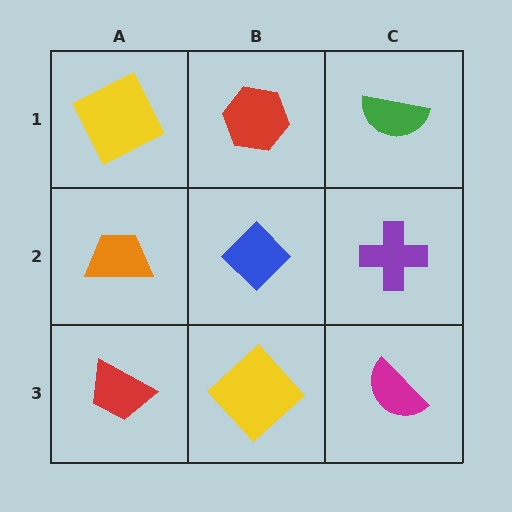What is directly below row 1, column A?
An orange trapezoid.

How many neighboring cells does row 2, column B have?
4.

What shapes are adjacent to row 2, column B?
A red hexagon (row 1, column B), a yellow diamond (row 3, column B), an orange trapezoid (row 2, column A), a purple cross (row 2, column C).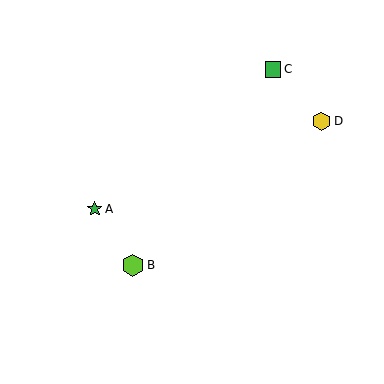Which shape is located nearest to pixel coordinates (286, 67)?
The green square (labeled C) at (273, 69) is nearest to that location.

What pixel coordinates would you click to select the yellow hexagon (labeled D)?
Click at (322, 121) to select the yellow hexagon D.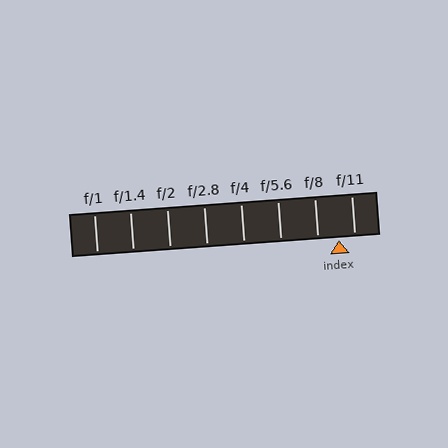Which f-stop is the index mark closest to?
The index mark is closest to f/11.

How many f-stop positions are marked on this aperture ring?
There are 8 f-stop positions marked.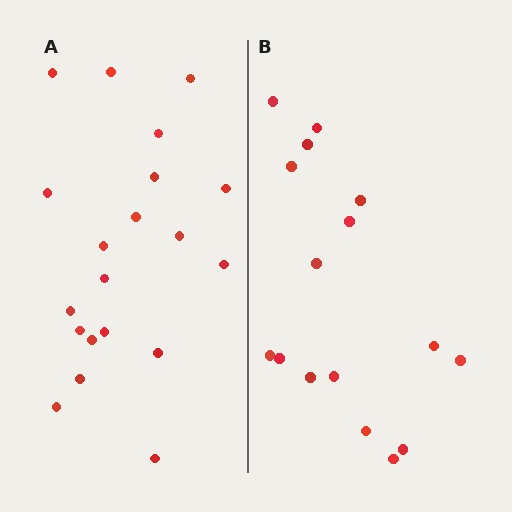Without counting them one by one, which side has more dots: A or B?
Region A (the left region) has more dots.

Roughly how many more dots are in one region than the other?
Region A has about 4 more dots than region B.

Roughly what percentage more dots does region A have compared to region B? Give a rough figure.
About 25% more.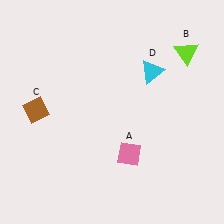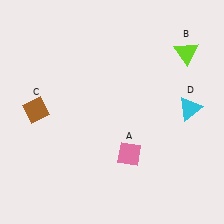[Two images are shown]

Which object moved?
The cyan triangle (D) moved right.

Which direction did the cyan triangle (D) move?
The cyan triangle (D) moved right.